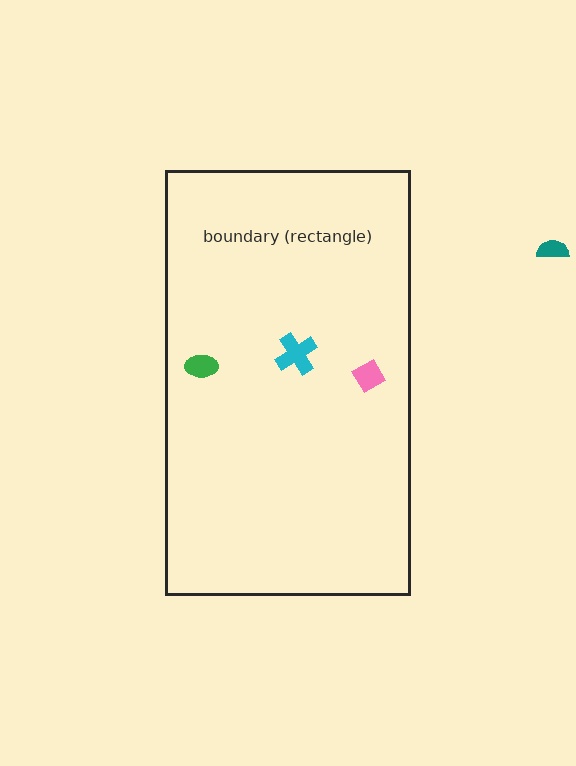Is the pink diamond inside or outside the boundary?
Inside.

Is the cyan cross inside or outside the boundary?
Inside.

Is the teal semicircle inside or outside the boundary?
Outside.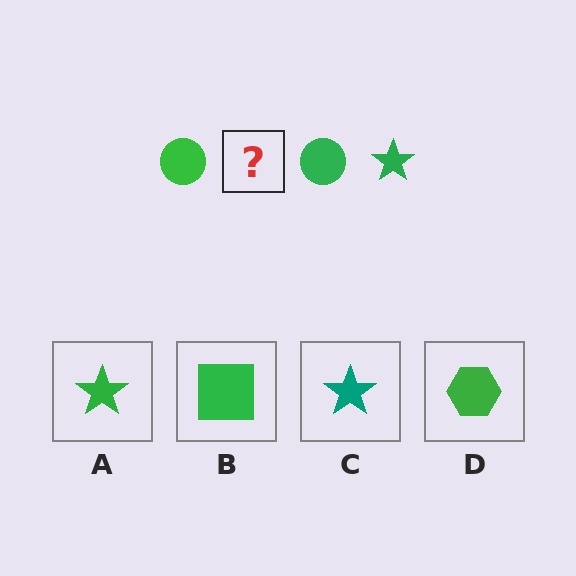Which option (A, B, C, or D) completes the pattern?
A.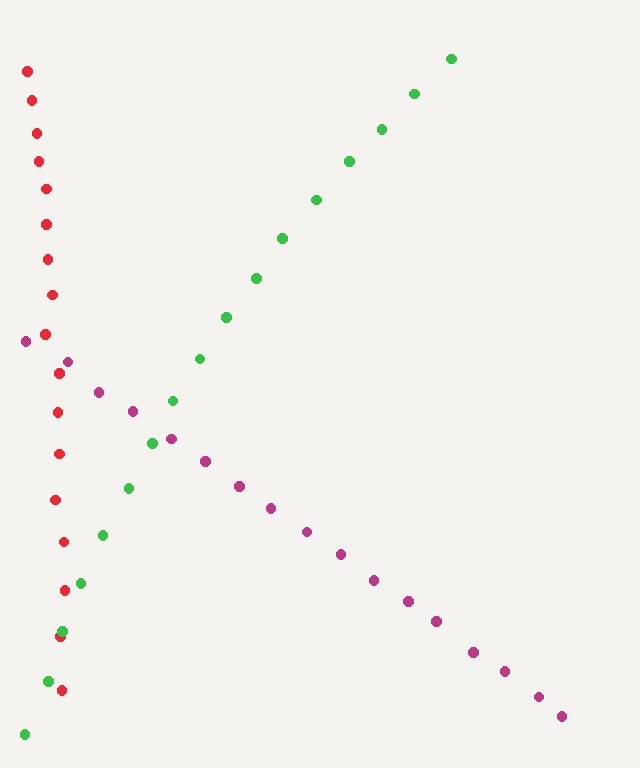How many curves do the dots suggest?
There are 3 distinct paths.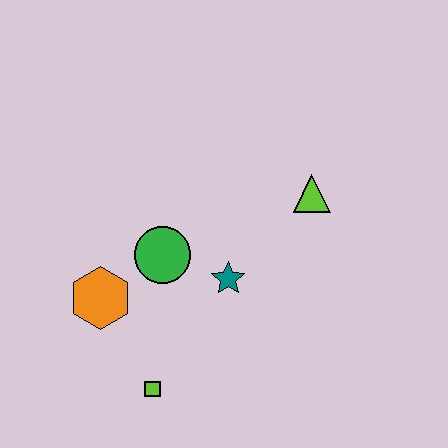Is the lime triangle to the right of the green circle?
Yes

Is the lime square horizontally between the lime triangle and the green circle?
No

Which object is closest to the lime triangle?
The teal star is closest to the lime triangle.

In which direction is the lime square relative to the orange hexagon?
The lime square is below the orange hexagon.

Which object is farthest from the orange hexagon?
The lime triangle is farthest from the orange hexagon.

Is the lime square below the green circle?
Yes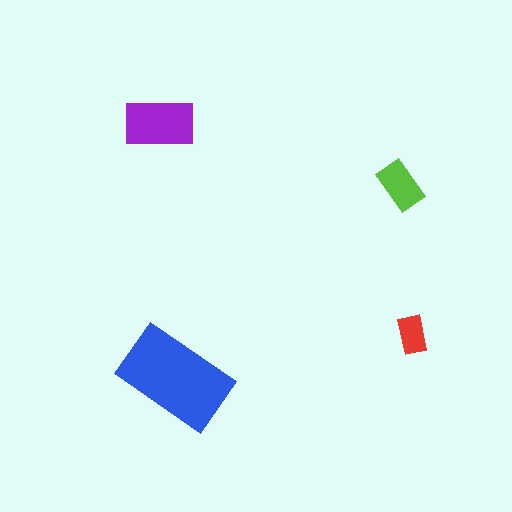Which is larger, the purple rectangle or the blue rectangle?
The blue one.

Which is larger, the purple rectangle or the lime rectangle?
The purple one.